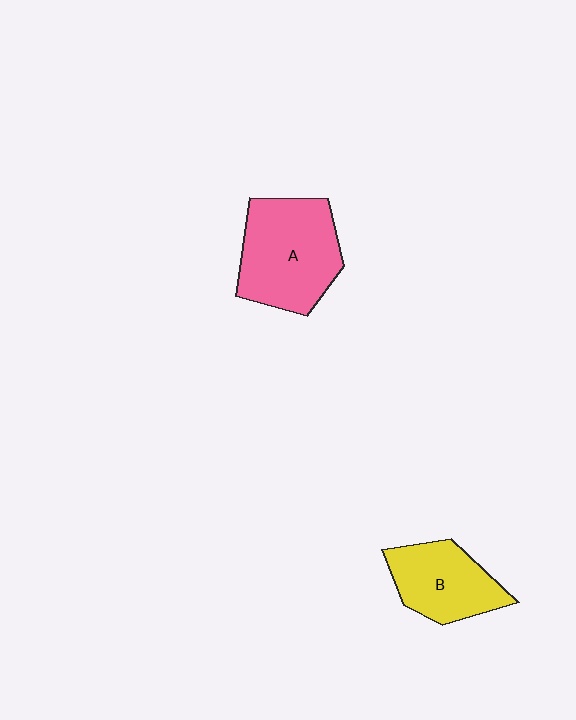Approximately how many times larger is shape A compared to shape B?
Approximately 1.4 times.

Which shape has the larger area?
Shape A (pink).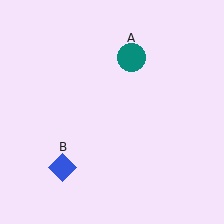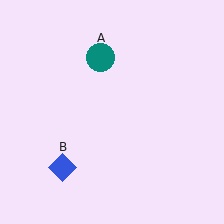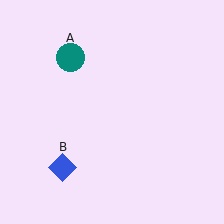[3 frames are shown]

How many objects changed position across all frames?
1 object changed position: teal circle (object A).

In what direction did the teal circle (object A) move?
The teal circle (object A) moved left.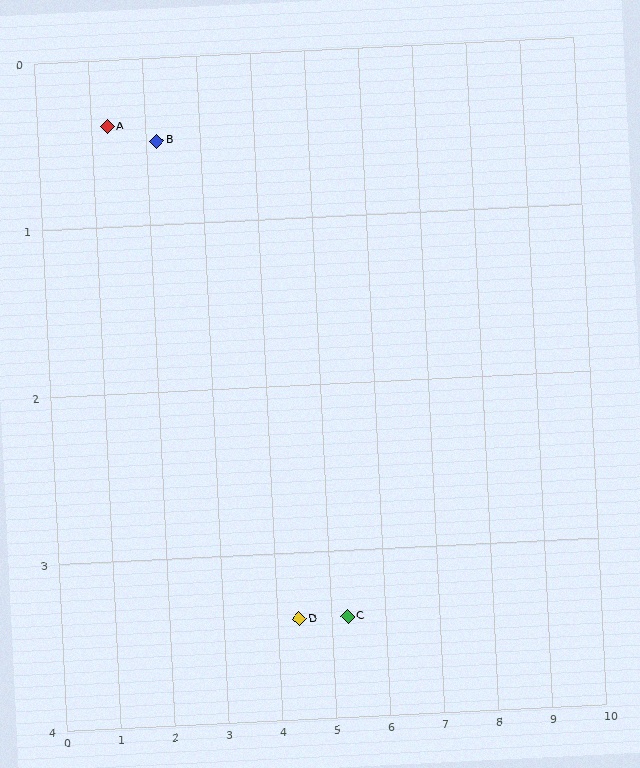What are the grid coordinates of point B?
Point B is at approximately (2.2, 0.5).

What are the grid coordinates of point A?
Point A is at approximately (1.3, 0.4).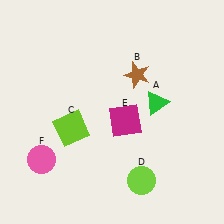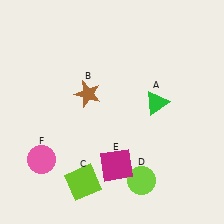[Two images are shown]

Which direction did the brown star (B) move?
The brown star (B) moved left.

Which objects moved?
The objects that moved are: the brown star (B), the lime square (C), the magenta square (E).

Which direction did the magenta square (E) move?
The magenta square (E) moved down.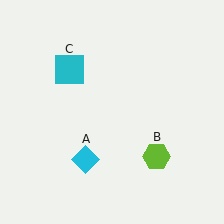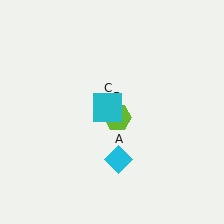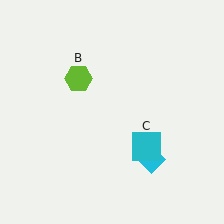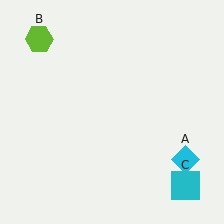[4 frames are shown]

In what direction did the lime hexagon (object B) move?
The lime hexagon (object B) moved up and to the left.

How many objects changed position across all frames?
3 objects changed position: cyan diamond (object A), lime hexagon (object B), cyan square (object C).